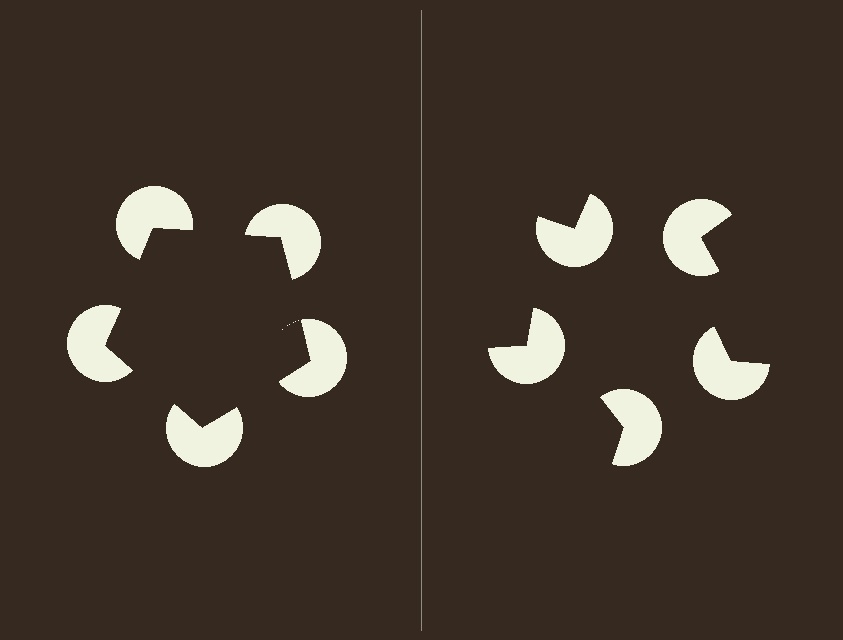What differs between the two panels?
The pac-man discs are positioned identically on both sides; only the wedge orientations differ. On the left they align to a pentagon; on the right they are misaligned.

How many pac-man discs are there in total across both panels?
10 — 5 on each side.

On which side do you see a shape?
An illusory pentagon appears on the left side. On the right side the wedge cuts are rotated, so no coherent shape forms.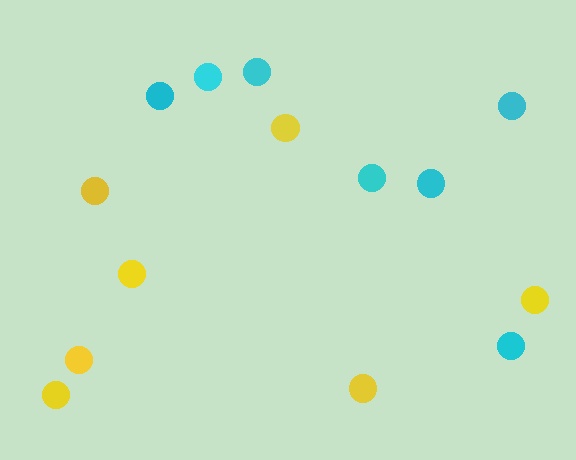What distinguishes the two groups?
There are 2 groups: one group of yellow circles (7) and one group of cyan circles (7).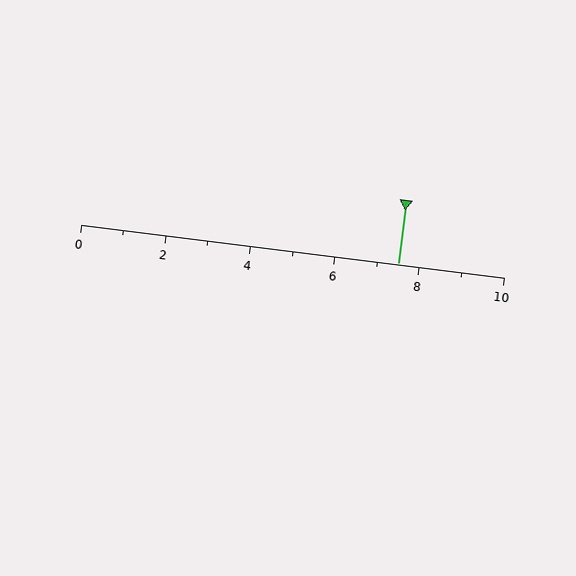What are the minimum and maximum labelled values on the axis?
The axis runs from 0 to 10.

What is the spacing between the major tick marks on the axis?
The major ticks are spaced 2 apart.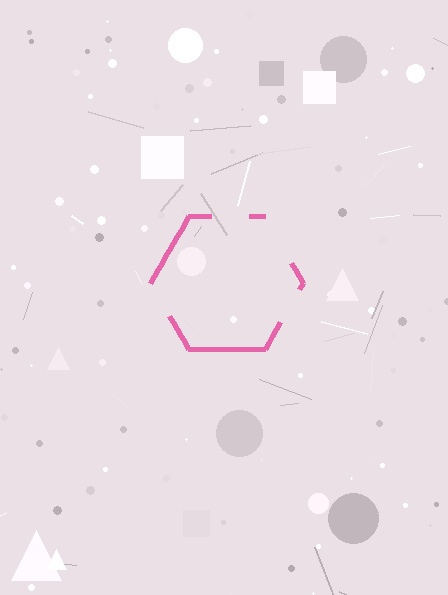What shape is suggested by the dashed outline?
The dashed outline suggests a hexagon.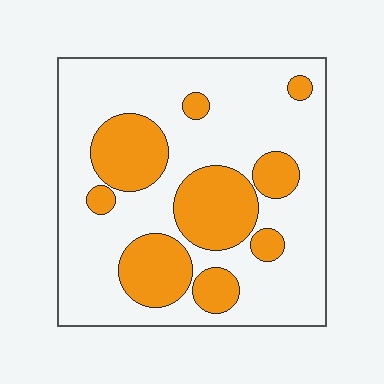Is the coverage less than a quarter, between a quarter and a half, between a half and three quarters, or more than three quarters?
Between a quarter and a half.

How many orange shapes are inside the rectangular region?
9.